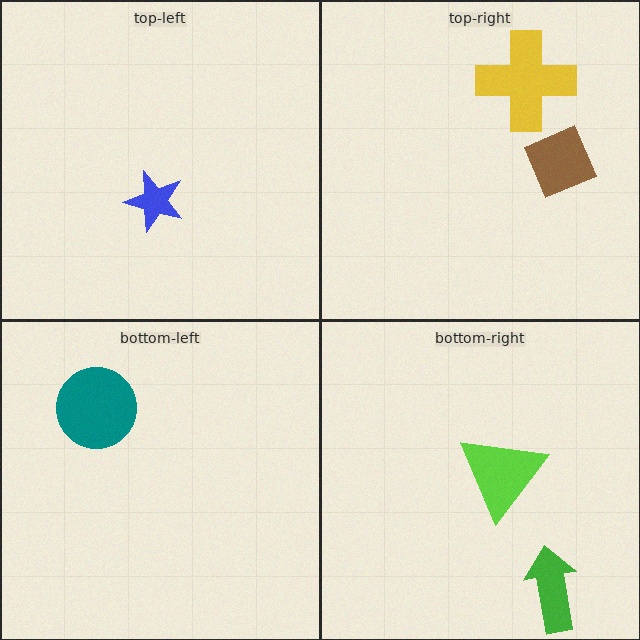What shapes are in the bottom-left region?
The teal circle.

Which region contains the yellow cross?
The top-right region.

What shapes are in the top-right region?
The yellow cross, the brown diamond.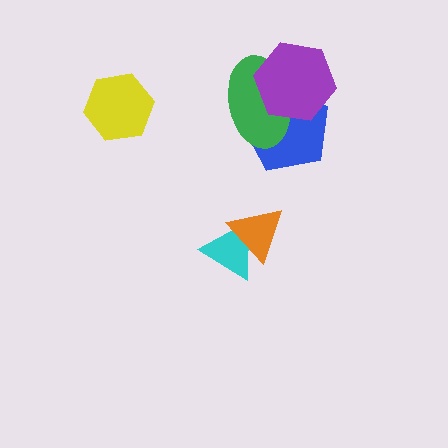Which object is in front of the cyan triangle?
The orange triangle is in front of the cyan triangle.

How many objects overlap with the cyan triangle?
1 object overlaps with the cyan triangle.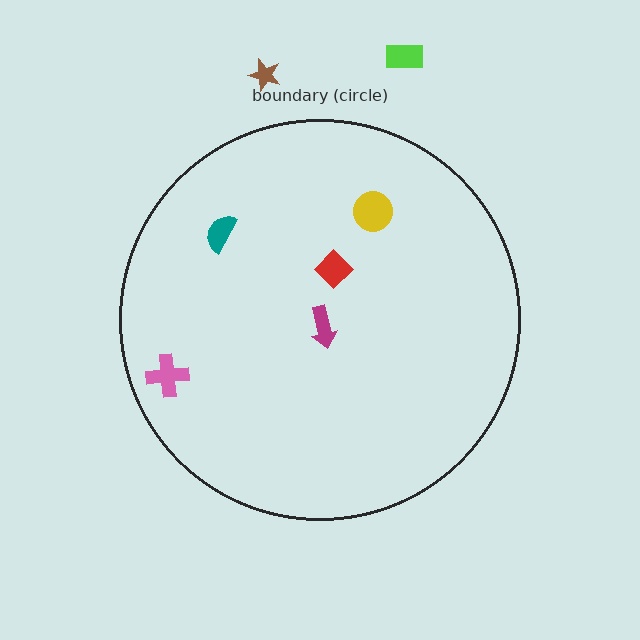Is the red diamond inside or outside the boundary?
Inside.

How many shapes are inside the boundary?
5 inside, 2 outside.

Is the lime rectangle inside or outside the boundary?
Outside.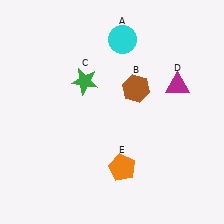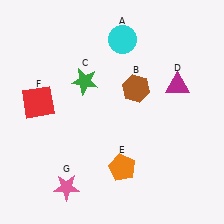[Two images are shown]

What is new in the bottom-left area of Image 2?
A pink star (G) was added in the bottom-left area of Image 2.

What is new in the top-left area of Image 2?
A red square (F) was added in the top-left area of Image 2.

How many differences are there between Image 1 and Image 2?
There are 2 differences between the two images.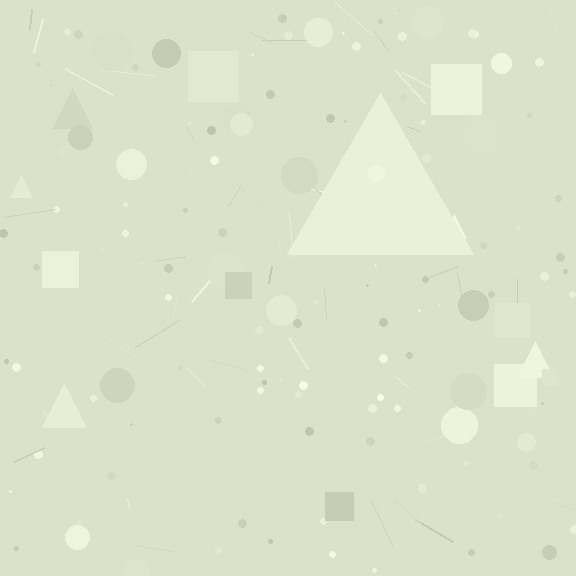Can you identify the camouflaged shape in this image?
The camouflaged shape is a triangle.